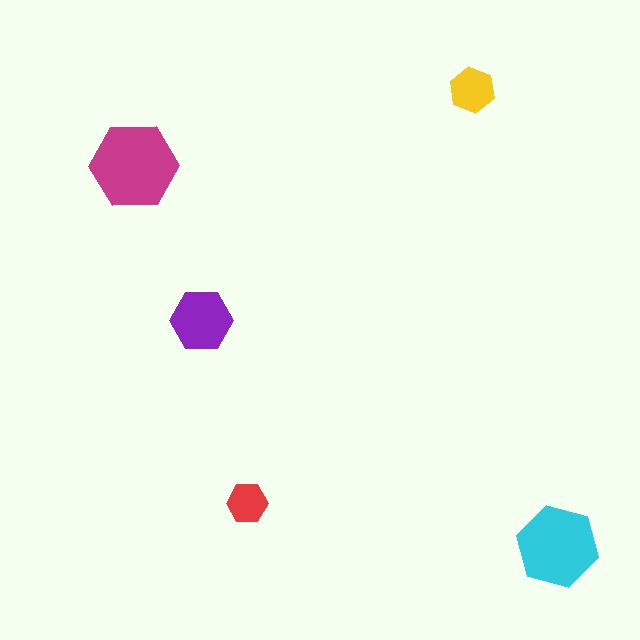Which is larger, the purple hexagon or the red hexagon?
The purple one.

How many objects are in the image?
There are 5 objects in the image.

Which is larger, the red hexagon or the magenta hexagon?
The magenta one.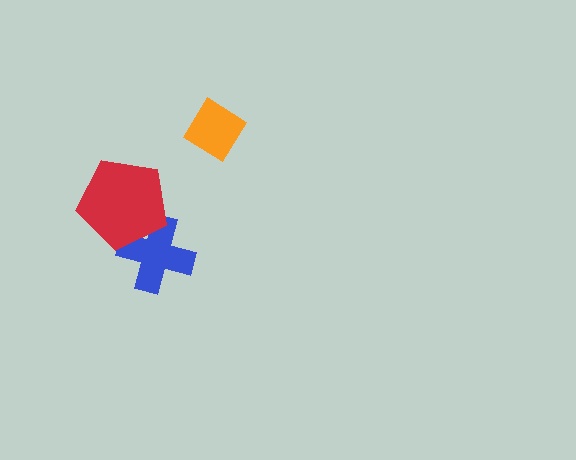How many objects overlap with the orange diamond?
0 objects overlap with the orange diamond.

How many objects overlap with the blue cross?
1 object overlaps with the blue cross.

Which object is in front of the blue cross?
The red pentagon is in front of the blue cross.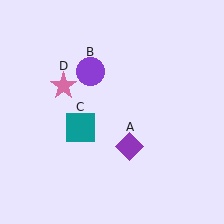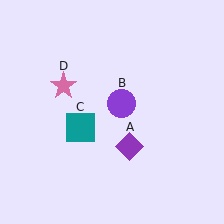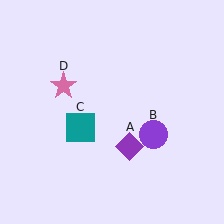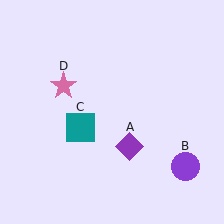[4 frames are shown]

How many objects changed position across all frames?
1 object changed position: purple circle (object B).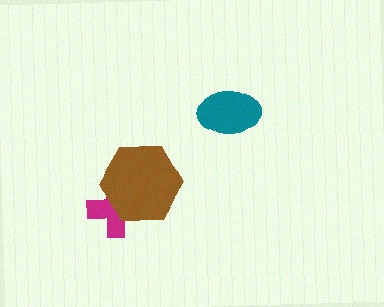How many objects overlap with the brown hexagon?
1 object overlaps with the brown hexagon.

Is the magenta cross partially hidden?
Yes, it is partially covered by another shape.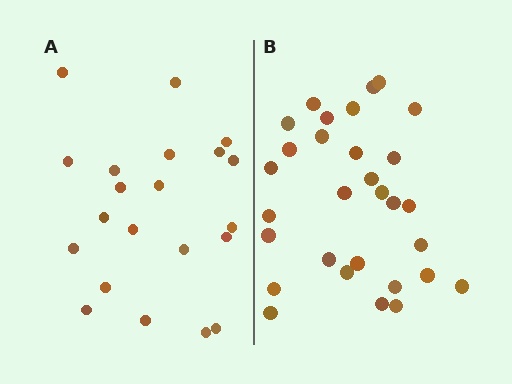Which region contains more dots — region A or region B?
Region B (the right region) has more dots.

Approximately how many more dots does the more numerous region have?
Region B has roughly 8 or so more dots than region A.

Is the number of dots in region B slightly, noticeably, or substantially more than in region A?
Region B has noticeably more, but not dramatically so. The ratio is roughly 1.4 to 1.